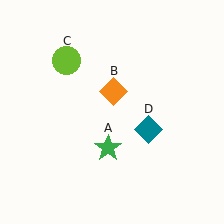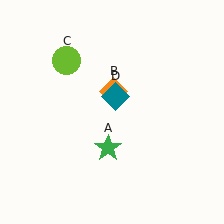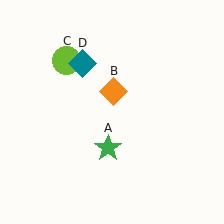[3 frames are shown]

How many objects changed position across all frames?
1 object changed position: teal diamond (object D).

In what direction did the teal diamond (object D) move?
The teal diamond (object D) moved up and to the left.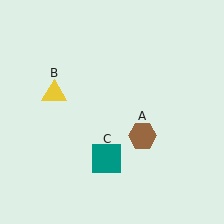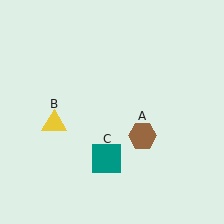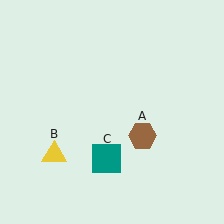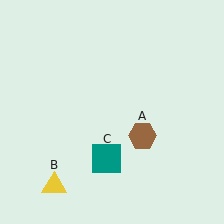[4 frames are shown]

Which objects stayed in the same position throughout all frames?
Brown hexagon (object A) and teal square (object C) remained stationary.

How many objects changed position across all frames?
1 object changed position: yellow triangle (object B).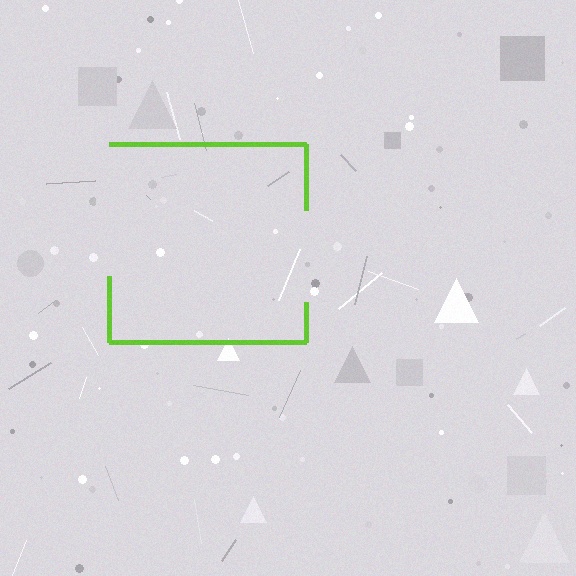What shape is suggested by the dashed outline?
The dashed outline suggests a square.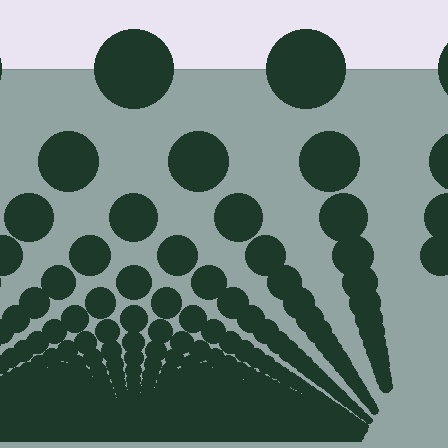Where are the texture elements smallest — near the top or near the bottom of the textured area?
Near the bottom.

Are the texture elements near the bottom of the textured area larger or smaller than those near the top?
Smaller. The gradient is inverted — elements near the bottom are smaller and denser.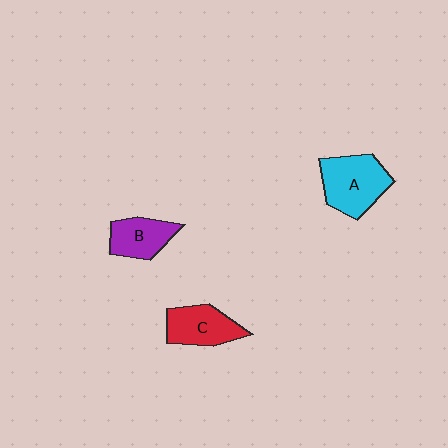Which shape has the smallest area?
Shape B (purple).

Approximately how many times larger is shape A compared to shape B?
Approximately 1.5 times.